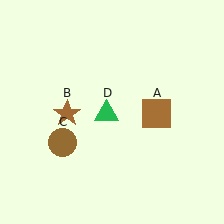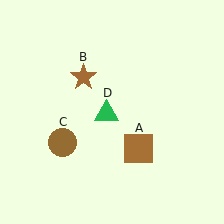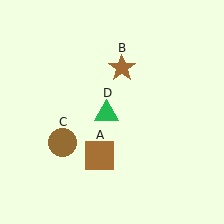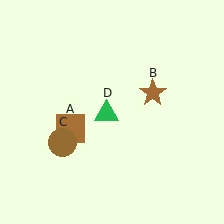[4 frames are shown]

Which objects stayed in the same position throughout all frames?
Brown circle (object C) and green triangle (object D) remained stationary.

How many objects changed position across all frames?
2 objects changed position: brown square (object A), brown star (object B).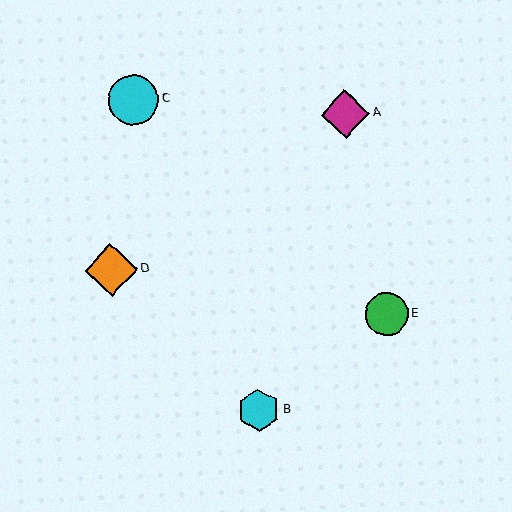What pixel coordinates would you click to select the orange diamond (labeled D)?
Click at (111, 270) to select the orange diamond D.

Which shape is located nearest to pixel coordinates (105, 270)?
The orange diamond (labeled D) at (111, 270) is nearest to that location.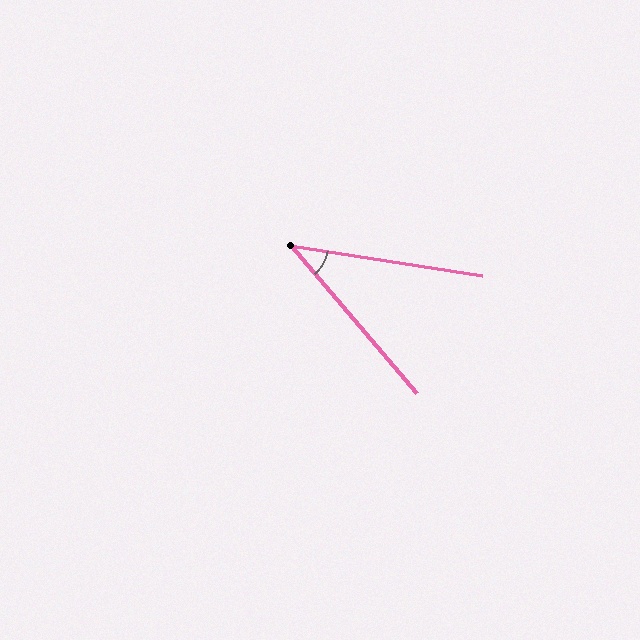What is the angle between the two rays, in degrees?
Approximately 41 degrees.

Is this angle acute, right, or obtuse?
It is acute.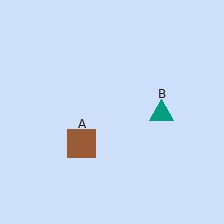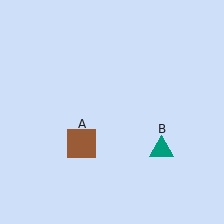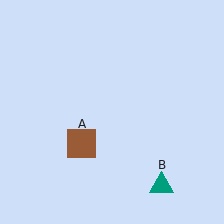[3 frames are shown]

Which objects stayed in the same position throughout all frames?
Brown square (object A) remained stationary.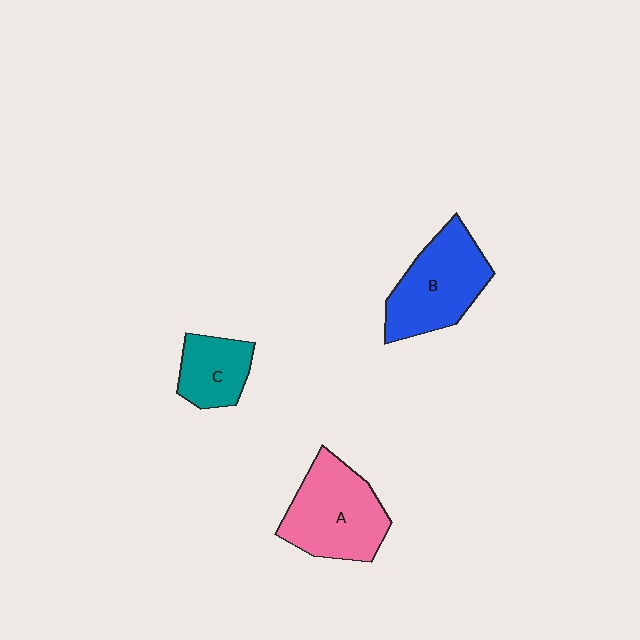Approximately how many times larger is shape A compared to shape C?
Approximately 1.8 times.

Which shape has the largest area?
Shape A (pink).